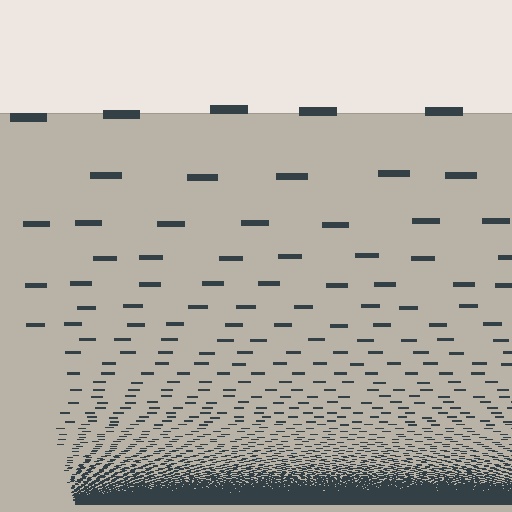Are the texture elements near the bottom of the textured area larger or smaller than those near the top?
Smaller. The gradient is inverted — elements near the bottom are smaller and denser.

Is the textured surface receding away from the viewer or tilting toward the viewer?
The surface appears to tilt toward the viewer. Texture elements get larger and sparser toward the top.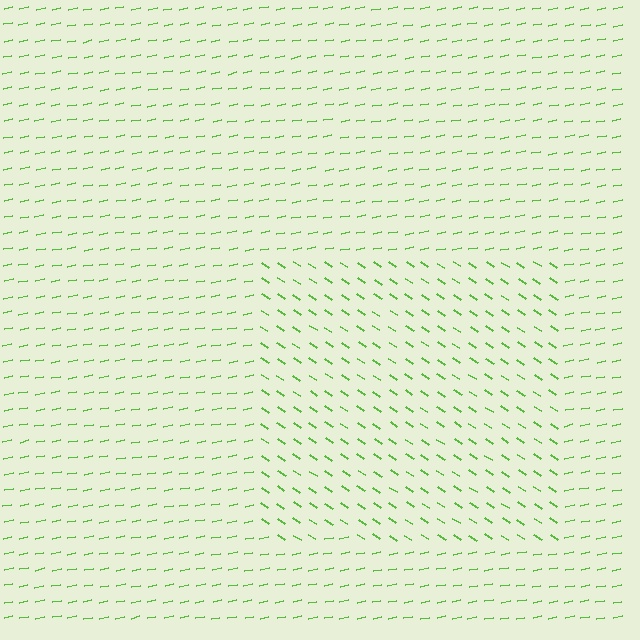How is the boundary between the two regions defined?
The boundary is defined purely by a change in line orientation (approximately 45 degrees difference). All lines are the same color and thickness.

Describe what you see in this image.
The image is filled with small lime line segments. A rectangle region in the image has lines oriented differently from the surrounding lines, creating a visible texture boundary.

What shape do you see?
I see a rectangle.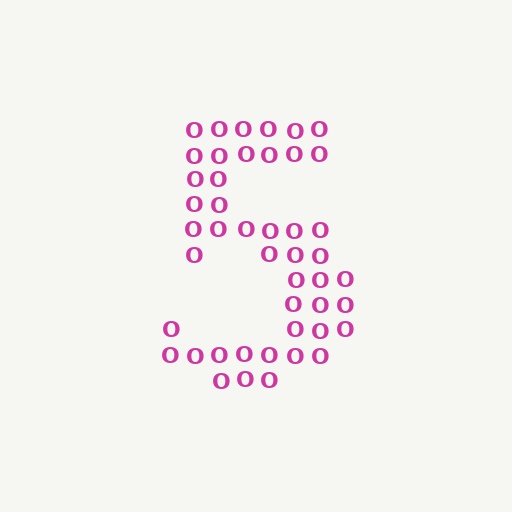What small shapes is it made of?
It is made of small letter O's.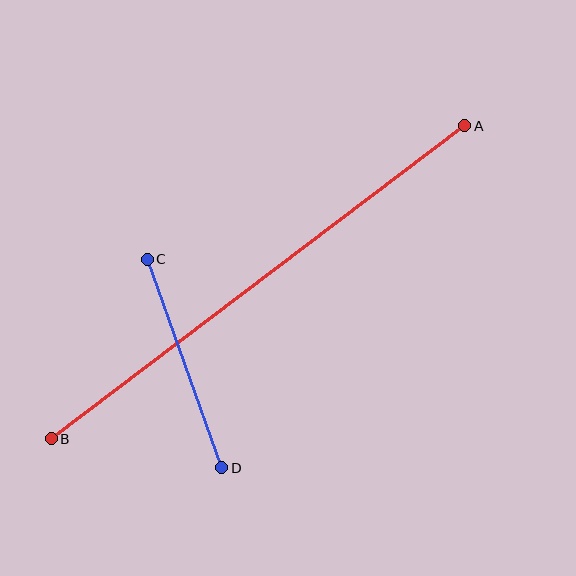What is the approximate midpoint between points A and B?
The midpoint is at approximately (258, 282) pixels.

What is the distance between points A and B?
The distance is approximately 519 pixels.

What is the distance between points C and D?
The distance is approximately 221 pixels.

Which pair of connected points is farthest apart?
Points A and B are farthest apart.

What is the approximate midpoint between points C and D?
The midpoint is at approximately (184, 364) pixels.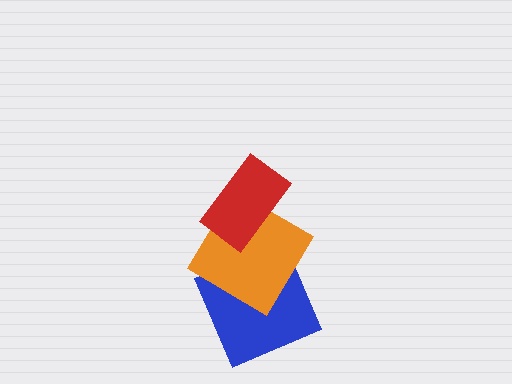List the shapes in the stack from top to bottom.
From top to bottom: the red rectangle, the orange diamond, the blue square.